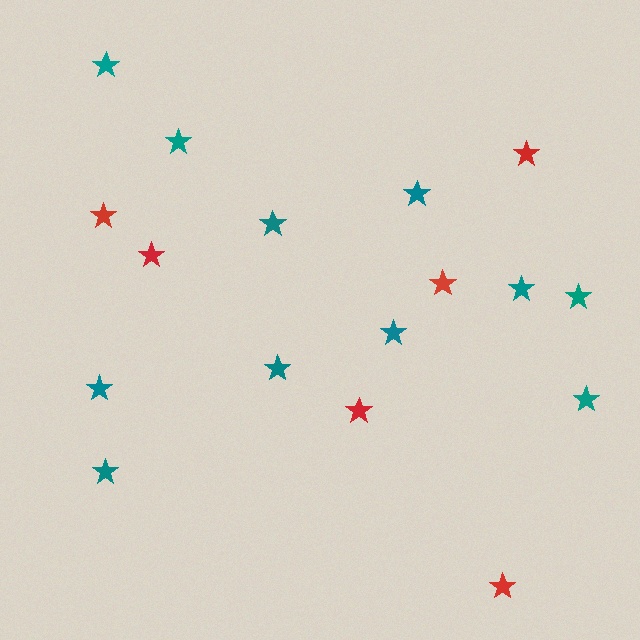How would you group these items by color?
There are 2 groups: one group of teal stars (11) and one group of red stars (6).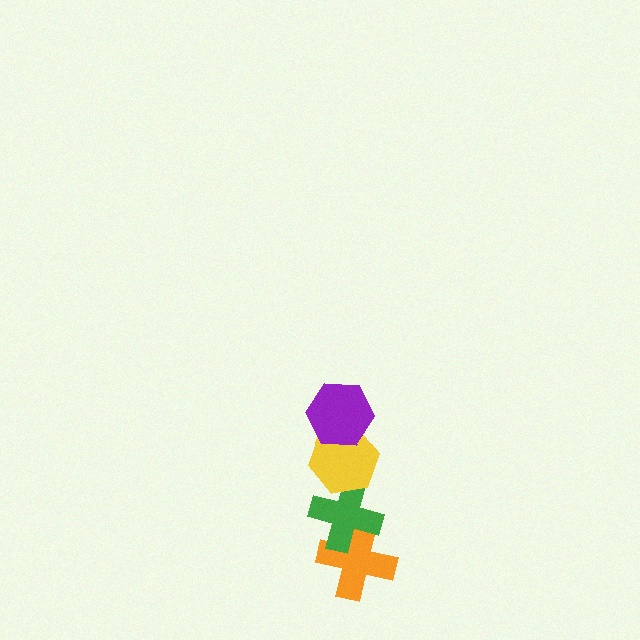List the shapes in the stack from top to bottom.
From top to bottom: the purple hexagon, the yellow hexagon, the green cross, the orange cross.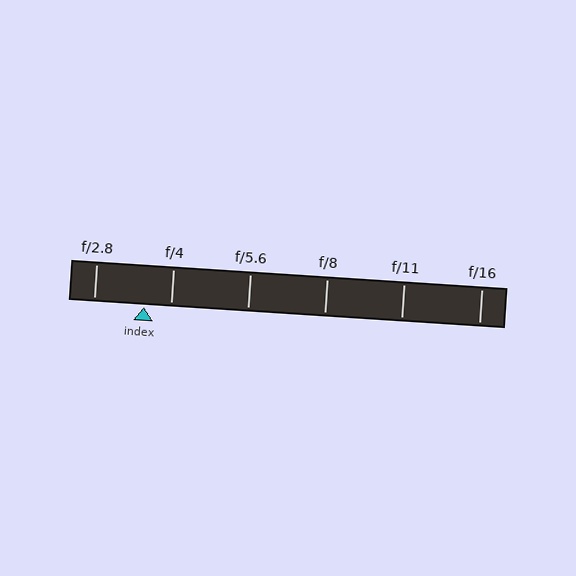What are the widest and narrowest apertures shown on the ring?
The widest aperture shown is f/2.8 and the narrowest is f/16.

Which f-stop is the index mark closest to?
The index mark is closest to f/4.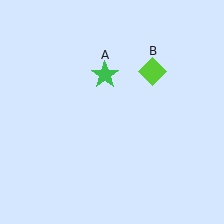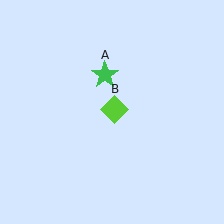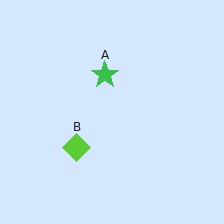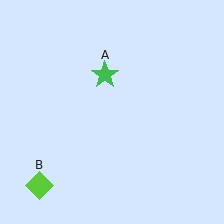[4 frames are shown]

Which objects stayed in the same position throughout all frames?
Green star (object A) remained stationary.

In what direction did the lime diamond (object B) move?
The lime diamond (object B) moved down and to the left.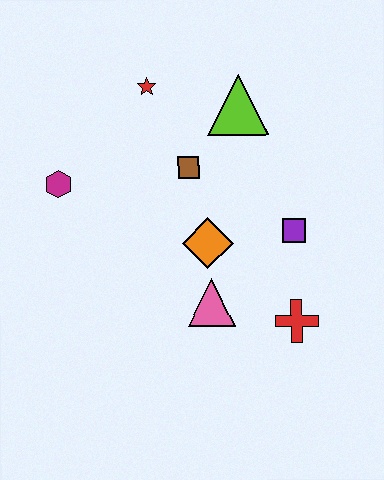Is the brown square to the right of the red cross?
No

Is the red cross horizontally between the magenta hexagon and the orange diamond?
No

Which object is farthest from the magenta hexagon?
The red cross is farthest from the magenta hexagon.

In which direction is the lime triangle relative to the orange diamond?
The lime triangle is above the orange diamond.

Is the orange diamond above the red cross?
Yes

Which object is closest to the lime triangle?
The brown square is closest to the lime triangle.